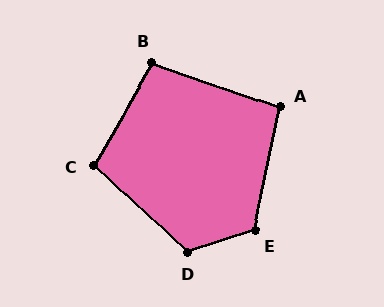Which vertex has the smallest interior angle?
A, at approximately 98 degrees.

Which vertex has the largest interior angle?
E, at approximately 120 degrees.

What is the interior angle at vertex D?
Approximately 119 degrees (obtuse).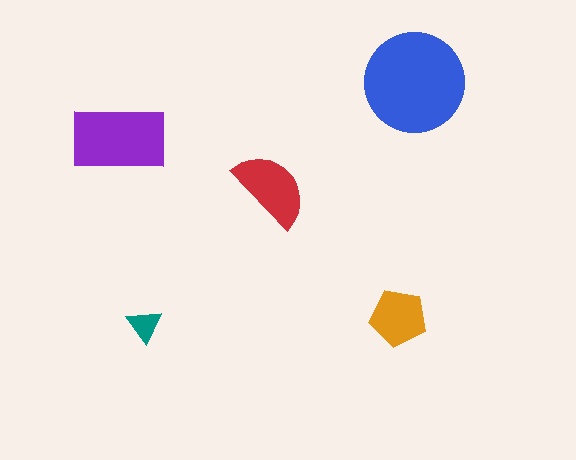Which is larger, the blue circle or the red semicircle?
The blue circle.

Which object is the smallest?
The teal triangle.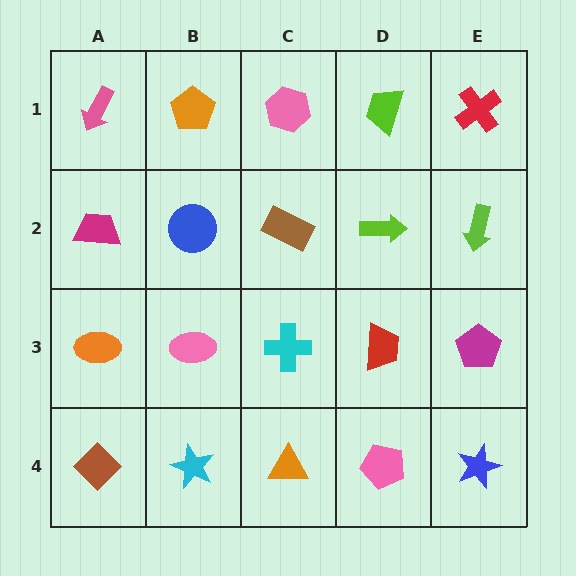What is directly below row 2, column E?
A magenta pentagon.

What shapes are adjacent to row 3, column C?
A brown rectangle (row 2, column C), an orange triangle (row 4, column C), a pink ellipse (row 3, column B), a red trapezoid (row 3, column D).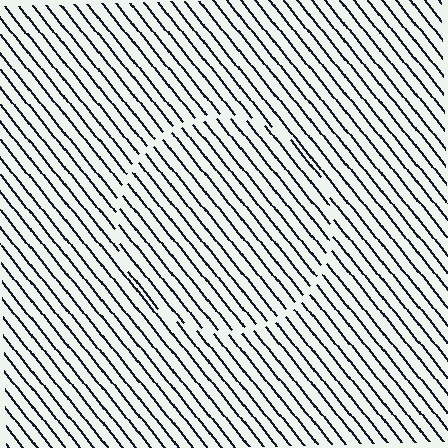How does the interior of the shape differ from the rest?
The interior of the shape contains the same grating, shifted by half a period — the contour is defined by the phase discontinuity where line-ends from the inner and outer gratings abut.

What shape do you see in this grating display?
An illusory circle. The interior of the shape contains the same grating, shifted by half a period — the contour is defined by the phase discontinuity where line-ends from the inner and outer gratings abut.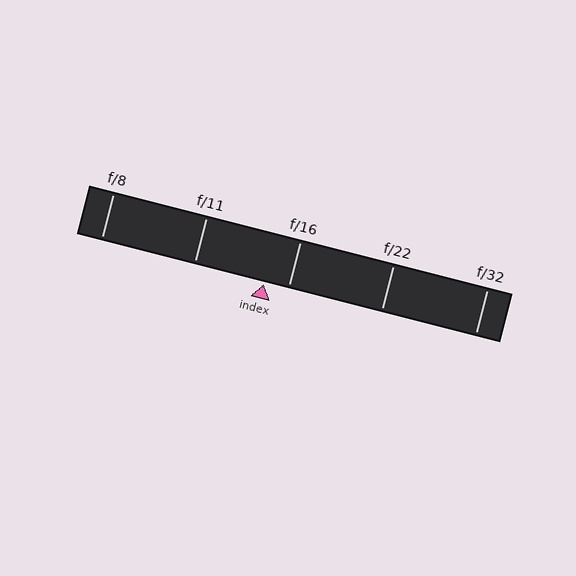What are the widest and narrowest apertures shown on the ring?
The widest aperture shown is f/8 and the narrowest is f/32.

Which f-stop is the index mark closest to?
The index mark is closest to f/16.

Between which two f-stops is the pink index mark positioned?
The index mark is between f/11 and f/16.